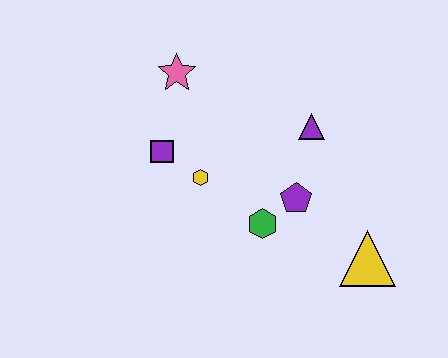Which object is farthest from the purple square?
The yellow triangle is farthest from the purple square.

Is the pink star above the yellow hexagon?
Yes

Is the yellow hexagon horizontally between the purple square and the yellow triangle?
Yes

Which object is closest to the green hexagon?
The purple pentagon is closest to the green hexagon.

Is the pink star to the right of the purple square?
Yes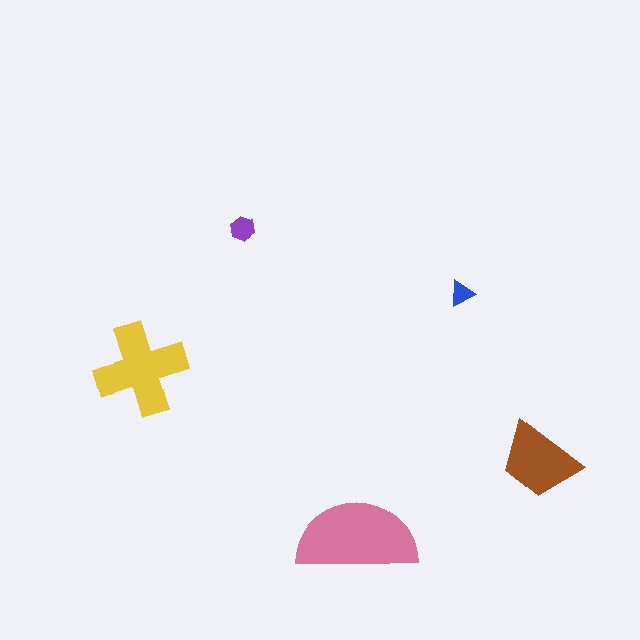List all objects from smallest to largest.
The blue triangle, the purple hexagon, the brown trapezoid, the yellow cross, the pink semicircle.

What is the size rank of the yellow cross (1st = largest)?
2nd.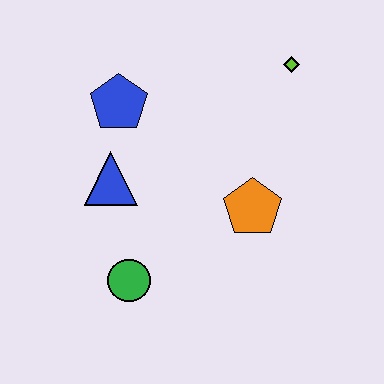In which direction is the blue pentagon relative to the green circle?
The blue pentagon is above the green circle.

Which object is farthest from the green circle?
The lime diamond is farthest from the green circle.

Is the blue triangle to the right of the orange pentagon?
No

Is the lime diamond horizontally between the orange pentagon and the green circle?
No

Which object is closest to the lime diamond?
The orange pentagon is closest to the lime diamond.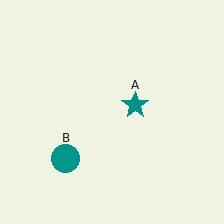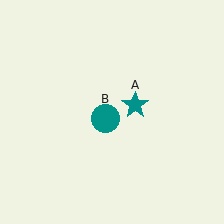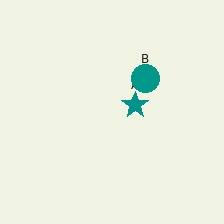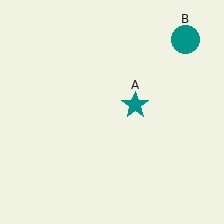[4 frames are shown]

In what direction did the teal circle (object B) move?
The teal circle (object B) moved up and to the right.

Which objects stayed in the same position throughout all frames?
Teal star (object A) remained stationary.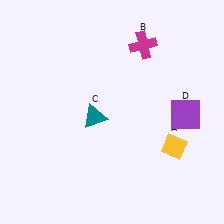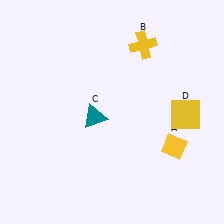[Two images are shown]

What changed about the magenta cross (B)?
In Image 1, B is magenta. In Image 2, it changed to yellow.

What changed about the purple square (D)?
In Image 1, D is purple. In Image 2, it changed to yellow.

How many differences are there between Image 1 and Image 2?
There are 2 differences between the two images.